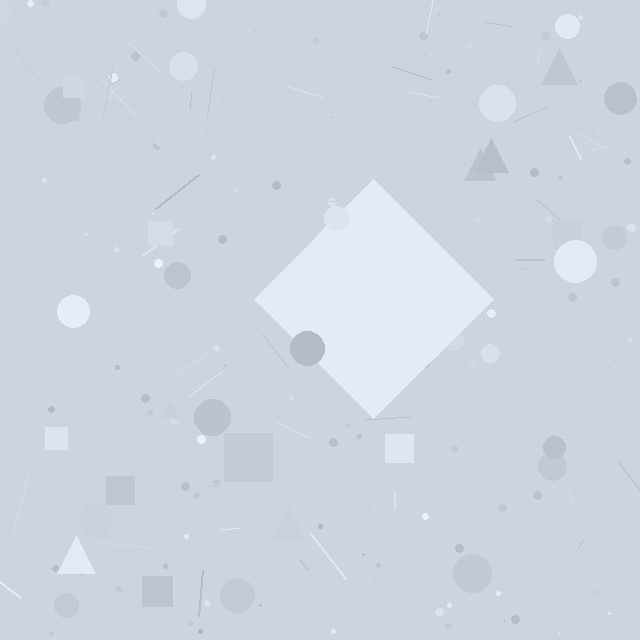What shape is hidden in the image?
A diamond is hidden in the image.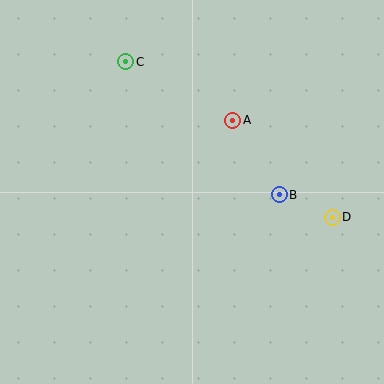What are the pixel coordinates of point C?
Point C is at (126, 62).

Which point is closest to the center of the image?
Point A at (233, 120) is closest to the center.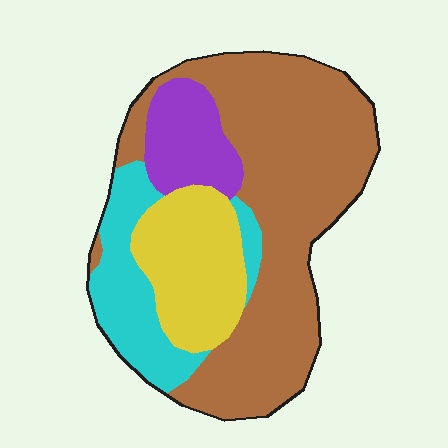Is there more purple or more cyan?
Cyan.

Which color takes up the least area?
Purple, at roughly 10%.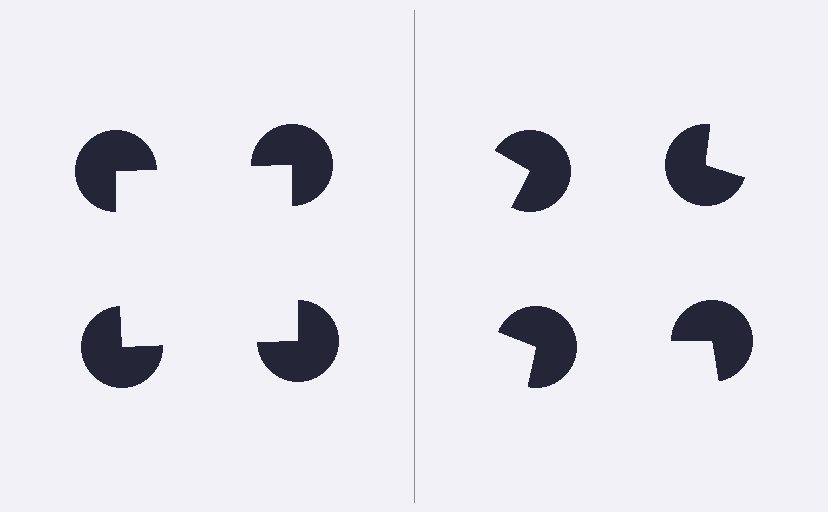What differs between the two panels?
The pac-man discs are positioned identically on both sides; only the wedge orientations differ. On the left they align to a square; on the right they are misaligned.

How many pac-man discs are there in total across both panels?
8 — 4 on each side.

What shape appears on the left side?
An illusory square.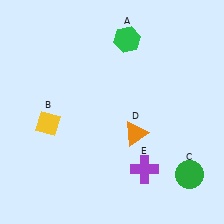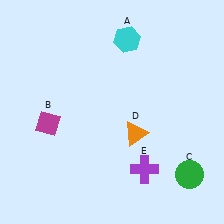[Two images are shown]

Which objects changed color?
A changed from green to cyan. B changed from yellow to magenta.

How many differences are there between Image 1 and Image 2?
There are 2 differences between the two images.